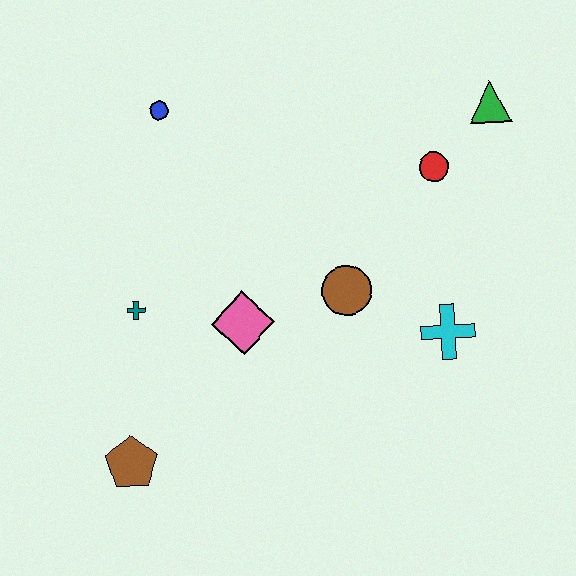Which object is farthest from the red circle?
The brown pentagon is farthest from the red circle.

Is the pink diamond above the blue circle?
No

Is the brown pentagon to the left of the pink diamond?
Yes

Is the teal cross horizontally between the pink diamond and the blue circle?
No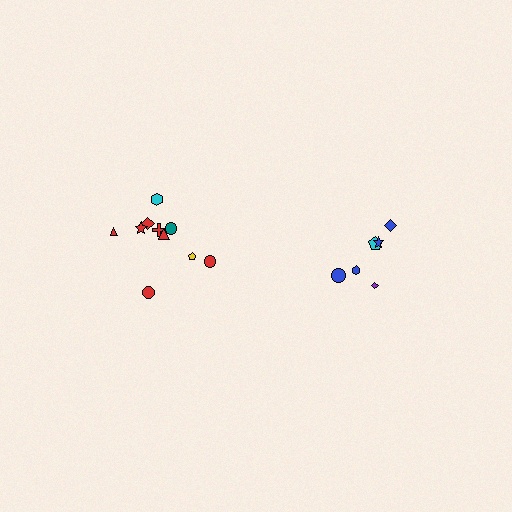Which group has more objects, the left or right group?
The left group.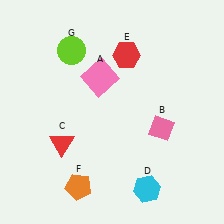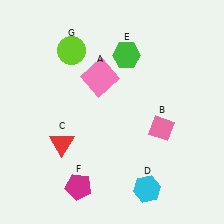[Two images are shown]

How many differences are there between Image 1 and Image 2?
There are 2 differences between the two images.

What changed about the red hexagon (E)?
In Image 1, E is red. In Image 2, it changed to green.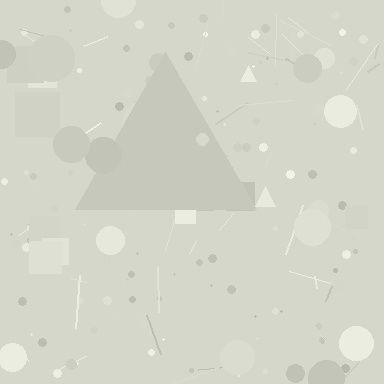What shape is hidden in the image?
A triangle is hidden in the image.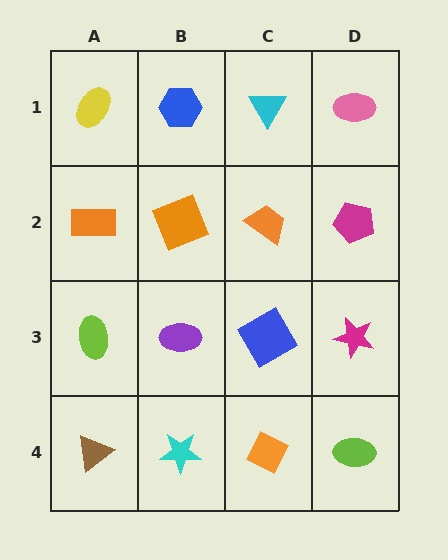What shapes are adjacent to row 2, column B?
A blue hexagon (row 1, column B), a purple ellipse (row 3, column B), an orange rectangle (row 2, column A), an orange trapezoid (row 2, column C).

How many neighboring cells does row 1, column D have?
2.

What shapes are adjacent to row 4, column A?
A lime ellipse (row 3, column A), a cyan star (row 4, column B).